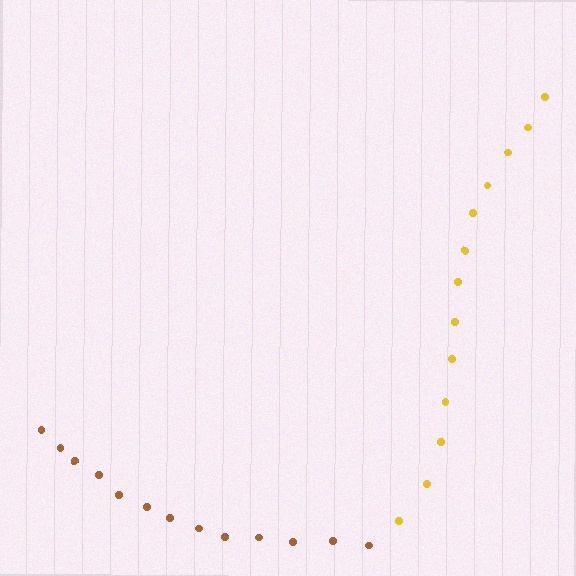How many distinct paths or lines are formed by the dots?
There are 2 distinct paths.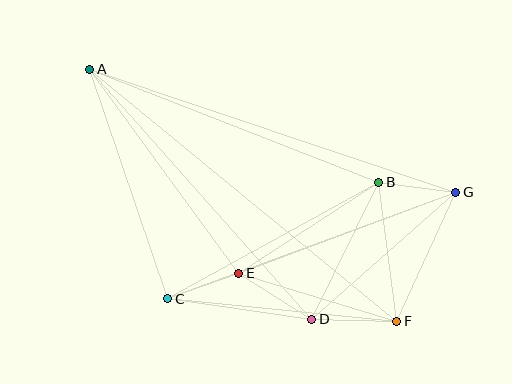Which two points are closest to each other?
Points C and E are closest to each other.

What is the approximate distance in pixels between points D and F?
The distance between D and F is approximately 85 pixels.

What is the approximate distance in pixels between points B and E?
The distance between B and E is approximately 167 pixels.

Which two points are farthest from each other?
Points A and F are farthest from each other.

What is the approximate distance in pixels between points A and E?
The distance between A and E is approximately 253 pixels.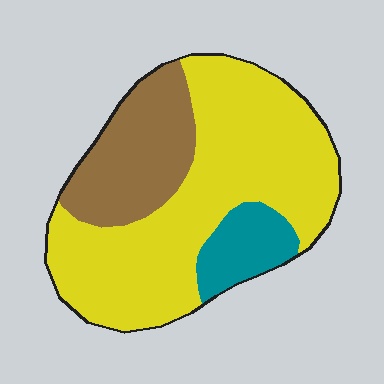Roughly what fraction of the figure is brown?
Brown covers about 25% of the figure.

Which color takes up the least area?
Teal, at roughly 10%.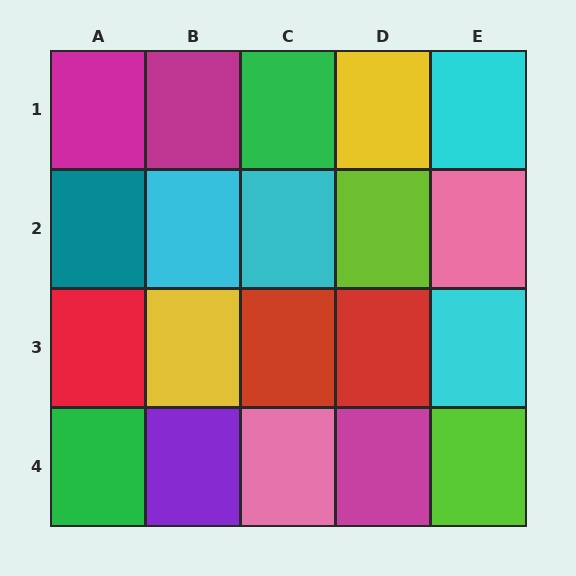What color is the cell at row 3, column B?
Yellow.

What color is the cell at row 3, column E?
Cyan.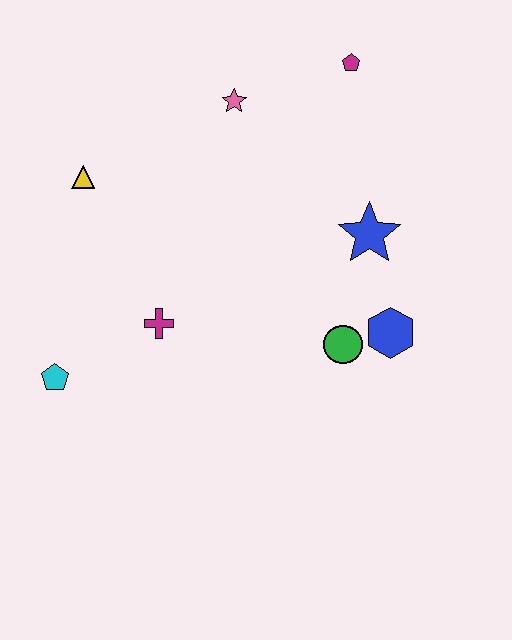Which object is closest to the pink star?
The magenta pentagon is closest to the pink star.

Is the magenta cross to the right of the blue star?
No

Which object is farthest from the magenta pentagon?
The cyan pentagon is farthest from the magenta pentagon.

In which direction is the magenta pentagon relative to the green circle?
The magenta pentagon is above the green circle.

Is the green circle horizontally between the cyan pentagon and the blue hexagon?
Yes